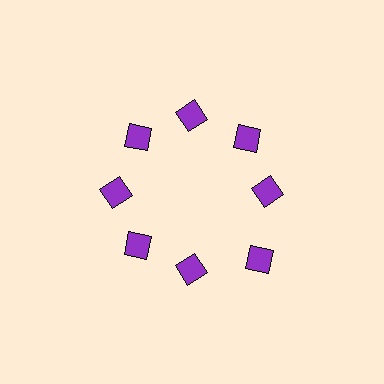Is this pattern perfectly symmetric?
No. The 8 purple squares are arranged in a ring, but one element near the 4 o'clock position is pushed outward from the center, breaking the 8-fold rotational symmetry.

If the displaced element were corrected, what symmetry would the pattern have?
It would have 8-fold rotational symmetry — the pattern would map onto itself every 45 degrees.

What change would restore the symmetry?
The symmetry would be restored by moving it inward, back onto the ring so that all 8 squares sit at equal angles and equal distance from the center.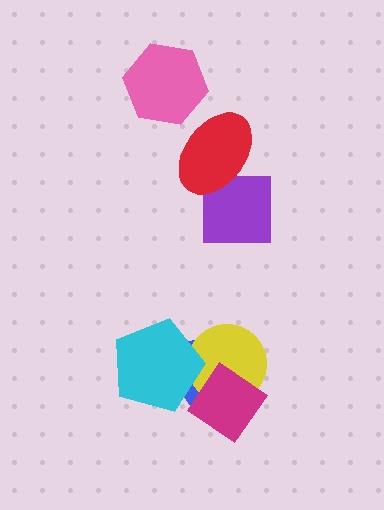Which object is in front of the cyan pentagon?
The magenta diamond is in front of the cyan pentagon.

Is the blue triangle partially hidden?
Yes, it is partially covered by another shape.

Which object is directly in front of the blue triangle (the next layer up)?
The yellow circle is directly in front of the blue triangle.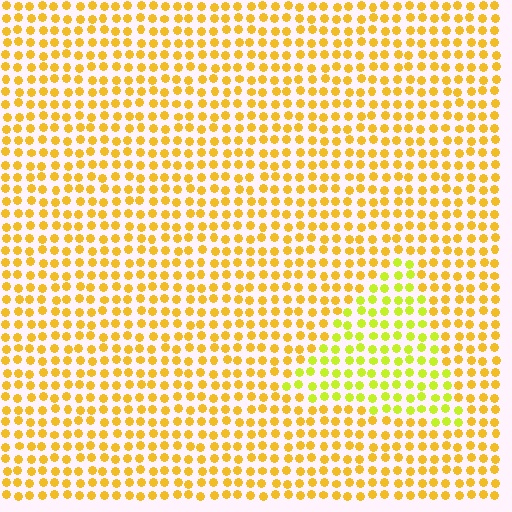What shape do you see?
I see a triangle.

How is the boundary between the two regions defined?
The boundary is defined purely by a slight shift in hue (about 30 degrees). Spacing, size, and orientation are identical on both sides.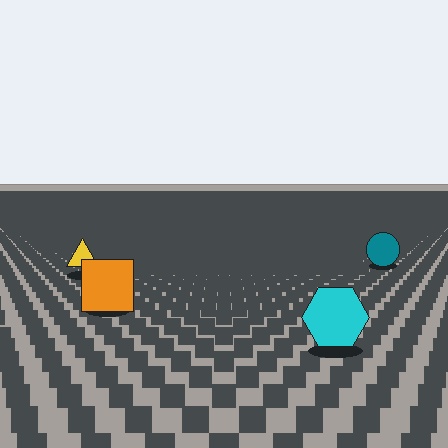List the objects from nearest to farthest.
From nearest to farthest: the cyan hexagon, the orange square, the yellow triangle, the teal circle.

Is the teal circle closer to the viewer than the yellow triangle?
No. The yellow triangle is closer — you can tell from the texture gradient: the ground texture is coarser near it.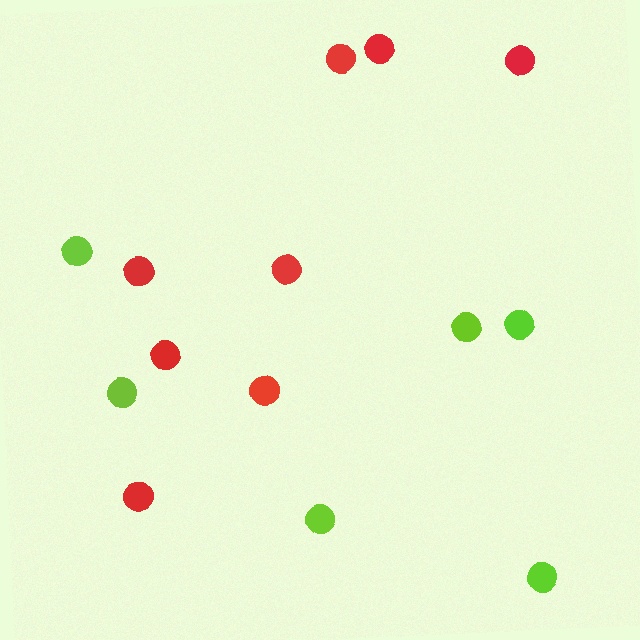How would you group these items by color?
There are 2 groups: one group of red circles (8) and one group of lime circles (6).